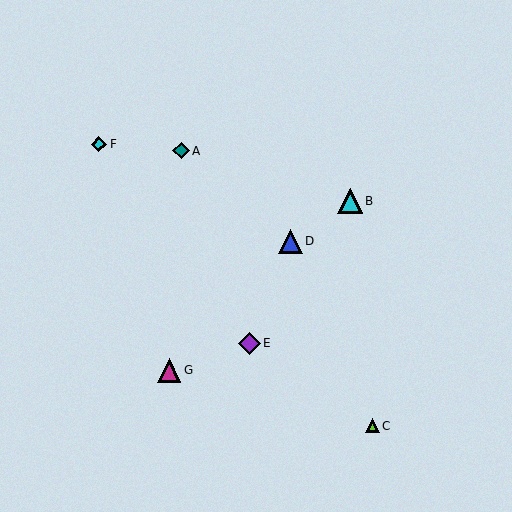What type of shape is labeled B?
Shape B is a cyan triangle.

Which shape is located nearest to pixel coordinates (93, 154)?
The cyan diamond (labeled F) at (99, 144) is nearest to that location.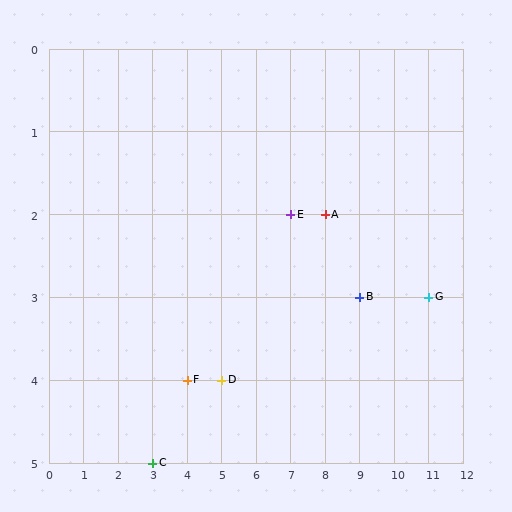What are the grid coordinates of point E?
Point E is at grid coordinates (7, 2).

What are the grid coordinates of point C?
Point C is at grid coordinates (3, 5).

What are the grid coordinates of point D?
Point D is at grid coordinates (5, 4).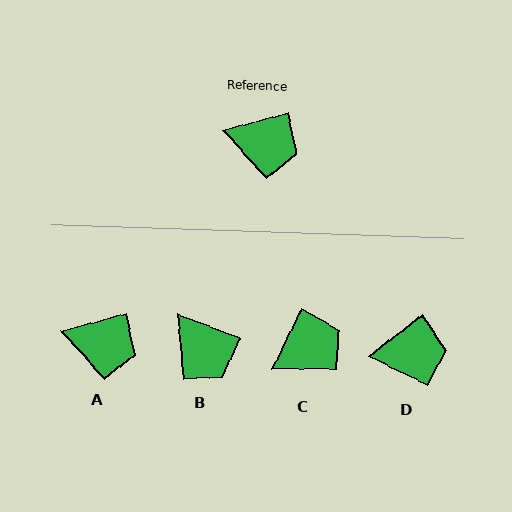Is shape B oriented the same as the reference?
No, it is off by about 36 degrees.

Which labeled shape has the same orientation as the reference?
A.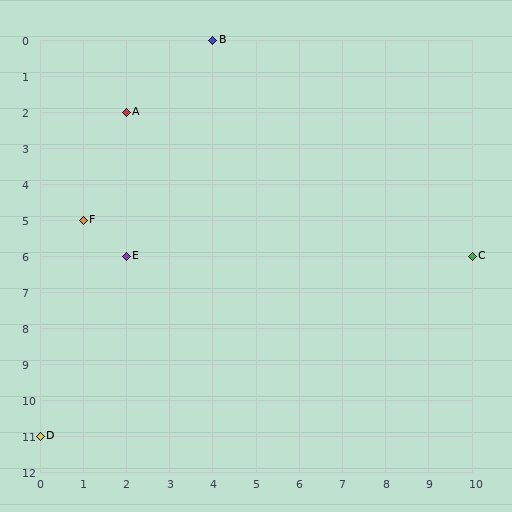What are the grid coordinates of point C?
Point C is at grid coordinates (10, 6).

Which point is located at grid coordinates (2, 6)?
Point E is at (2, 6).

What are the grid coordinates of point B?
Point B is at grid coordinates (4, 0).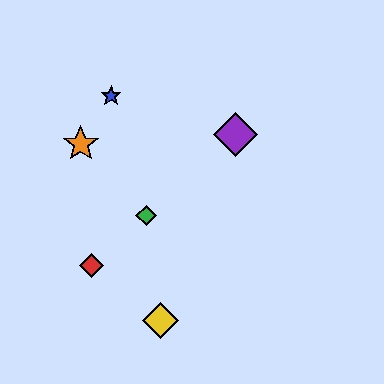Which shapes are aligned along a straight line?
The red diamond, the green diamond, the purple diamond are aligned along a straight line.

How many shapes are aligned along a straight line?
3 shapes (the red diamond, the green diamond, the purple diamond) are aligned along a straight line.